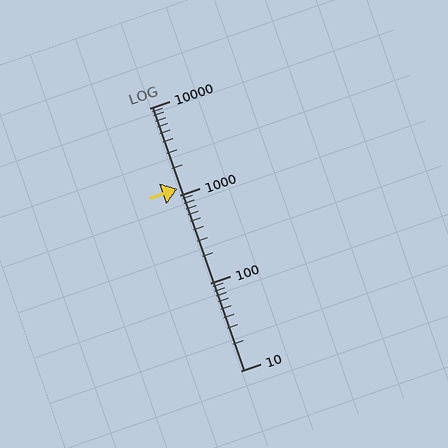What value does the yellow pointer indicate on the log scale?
The pointer indicates approximately 1200.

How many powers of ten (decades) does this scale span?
The scale spans 3 decades, from 10 to 10000.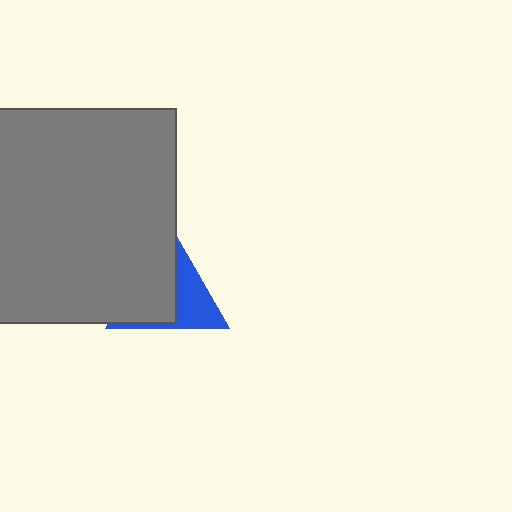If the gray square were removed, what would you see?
You would see the complete blue triangle.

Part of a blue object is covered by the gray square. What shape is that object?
It is a triangle.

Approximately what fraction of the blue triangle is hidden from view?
Roughly 58% of the blue triangle is hidden behind the gray square.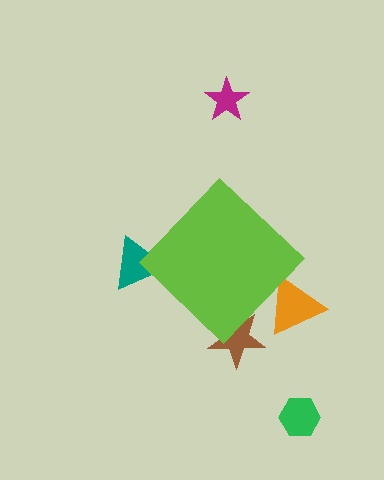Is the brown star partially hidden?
Yes, the brown star is partially hidden behind the lime diamond.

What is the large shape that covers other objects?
A lime diamond.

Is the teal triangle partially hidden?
Yes, the teal triangle is partially hidden behind the lime diamond.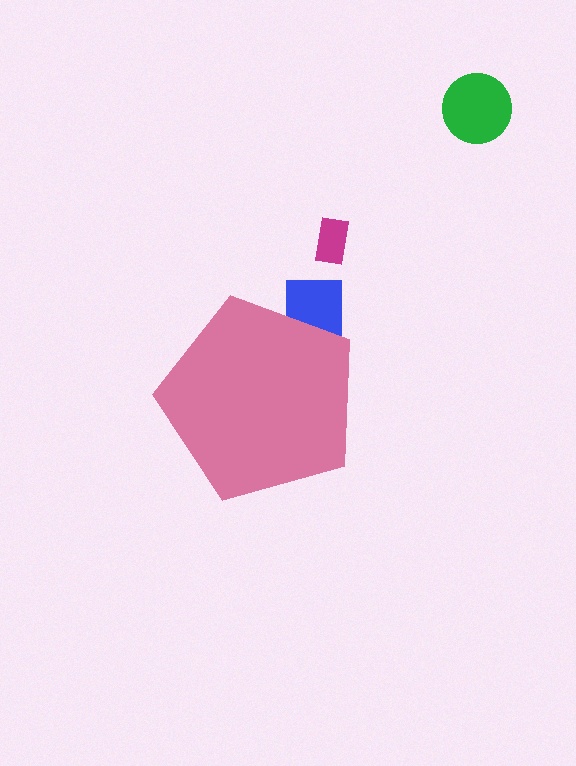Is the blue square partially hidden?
Yes, the blue square is partially hidden behind the pink pentagon.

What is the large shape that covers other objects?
A pink pentagon.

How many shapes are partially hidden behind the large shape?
1 shape is partially hidden.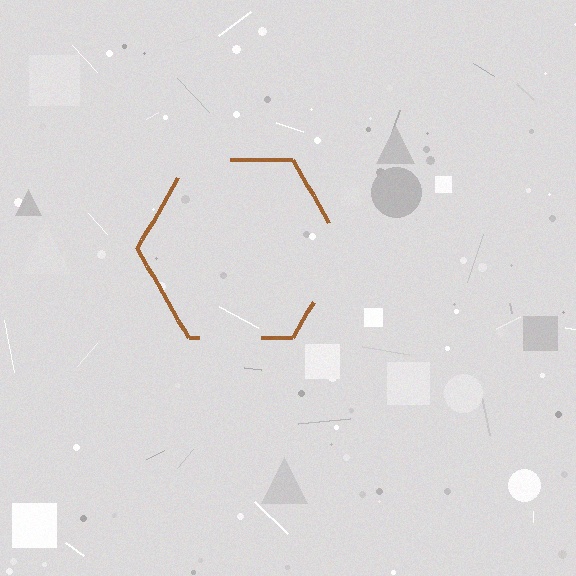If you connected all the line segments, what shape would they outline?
They would outline a hexagon.